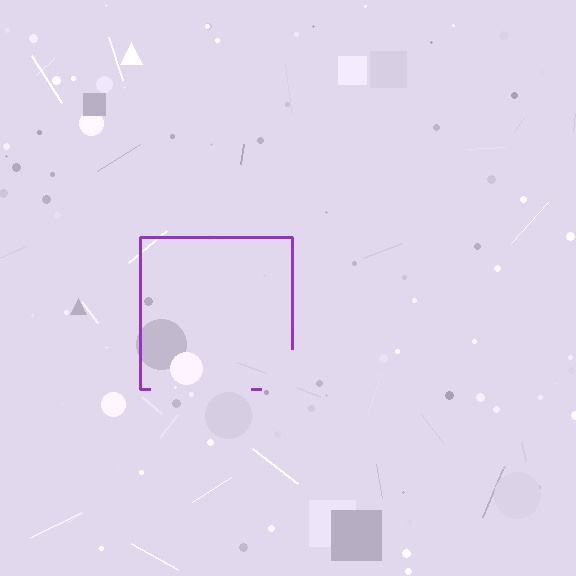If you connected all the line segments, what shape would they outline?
They would outline a square.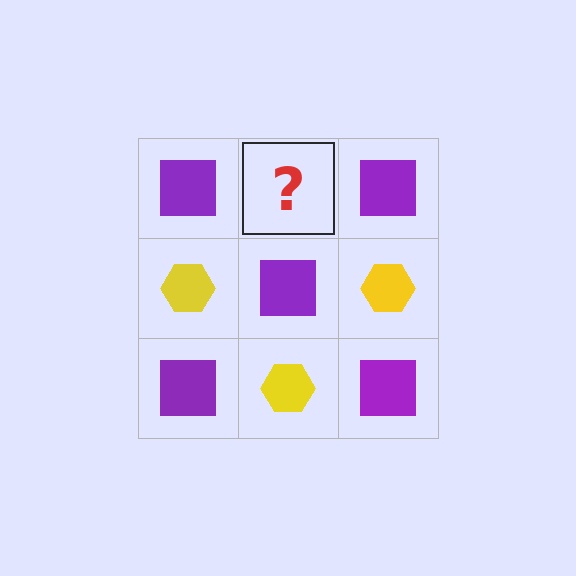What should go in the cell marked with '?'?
The missing cell should contain a yellow hexagon.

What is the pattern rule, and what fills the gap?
The rule is that it alternates purple square and yellow hexagon in a checkerboard pattern. The gap should be filled with a yellow hexagon.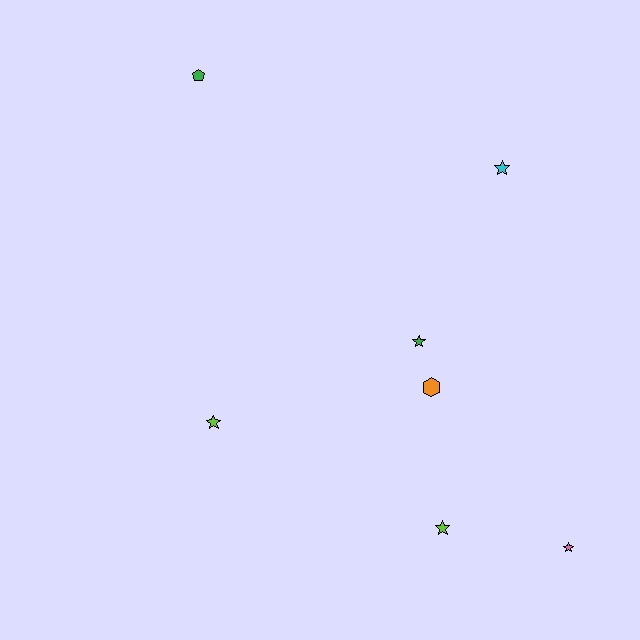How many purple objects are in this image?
There are no purple objects.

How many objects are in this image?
There are 7 objects.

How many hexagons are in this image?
There is 1 hexagon.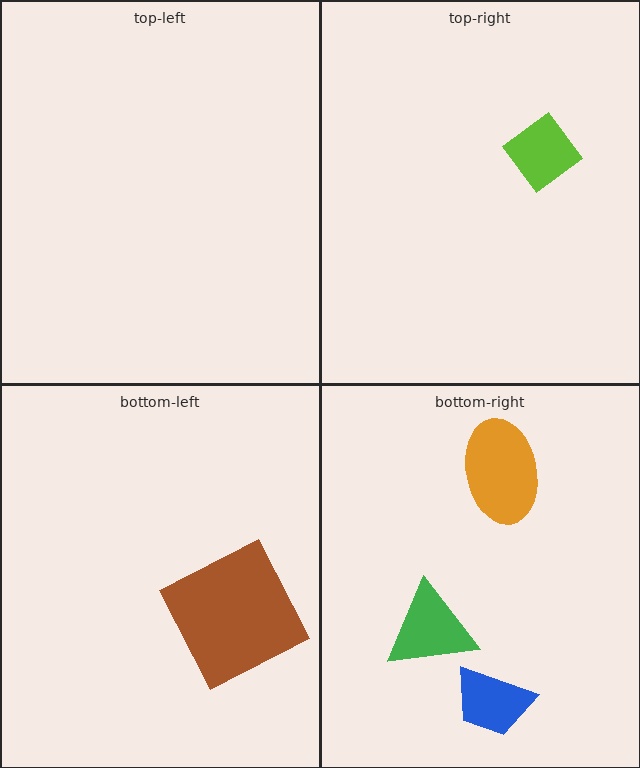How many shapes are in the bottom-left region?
1.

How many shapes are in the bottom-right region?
3.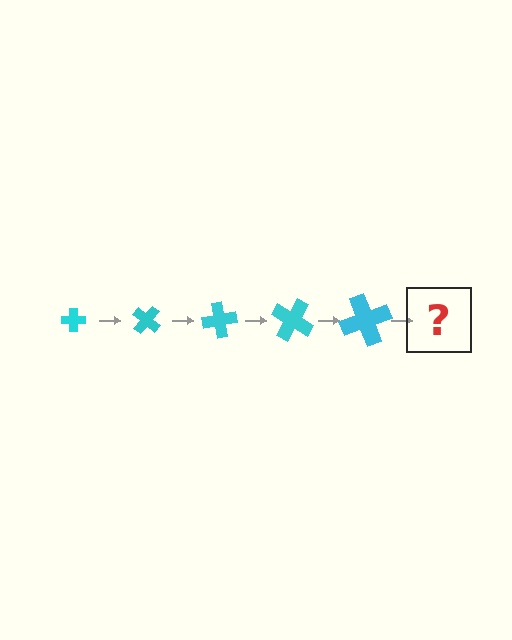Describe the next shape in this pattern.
It should be a cross, larger than the previous one and rotated 200 degrees from the start.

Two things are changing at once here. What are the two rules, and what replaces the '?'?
The two rules are that the cross grows larger each step and it rotates 40 degrees each step. The '?' should be a cross, larger than the previous one and rotated 200 degrees from the start.